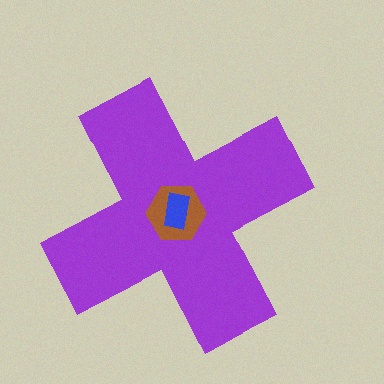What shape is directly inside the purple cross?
The brown hexagon.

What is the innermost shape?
The blue rectangle.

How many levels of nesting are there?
3.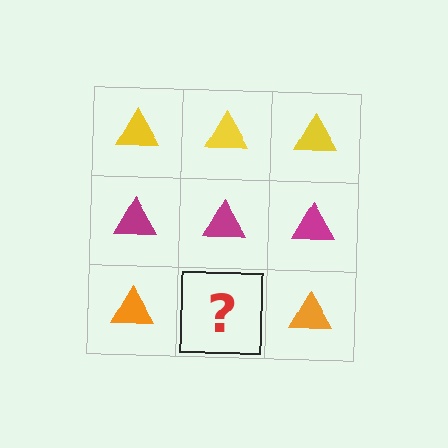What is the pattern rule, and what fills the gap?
The rule is that each row has a consistent color. The gap should be filled with an orange triangle.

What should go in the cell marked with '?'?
The missing cell should contain an orange triangle.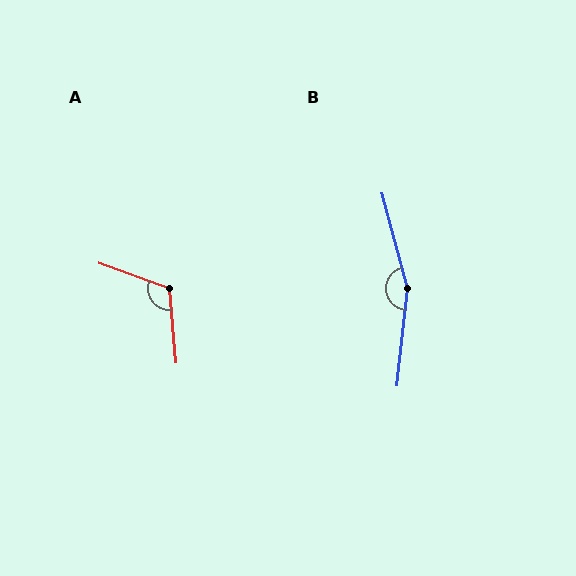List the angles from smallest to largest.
A (115°), B (159°).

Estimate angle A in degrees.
Approximately 115 degrees.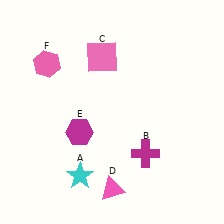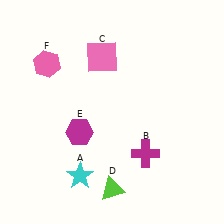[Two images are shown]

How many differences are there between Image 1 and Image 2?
There is 1 difference between the two images.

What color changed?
The triangle (D) changed from pink in Image 1 to lime in Image 2.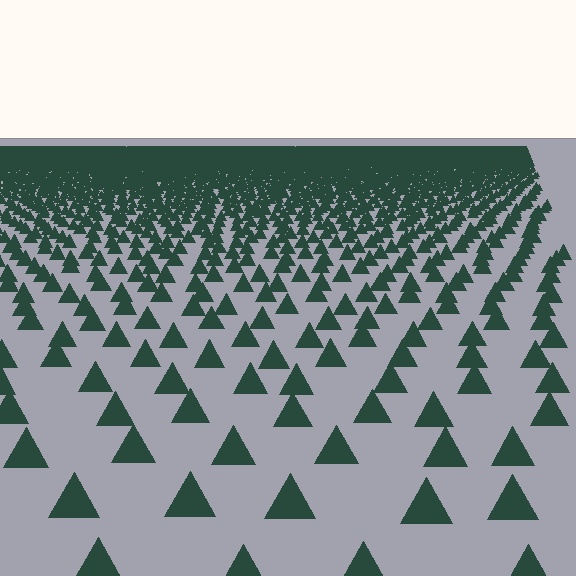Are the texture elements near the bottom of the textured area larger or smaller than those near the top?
Larger. Near the bottom, elements are closer to the viewer and appear at a bigger on-screen size.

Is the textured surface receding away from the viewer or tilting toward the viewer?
The surface is receding away from the viewer. Texture elements get smaller and denser toward the top.